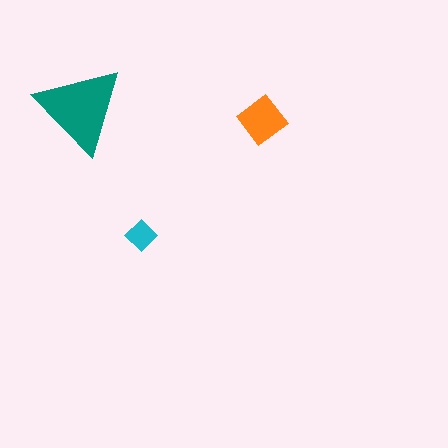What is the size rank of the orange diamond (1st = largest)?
2nd.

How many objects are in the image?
There are 3 objects in the image.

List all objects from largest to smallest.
The teal triangle, the orange diamond, the cyan diamond.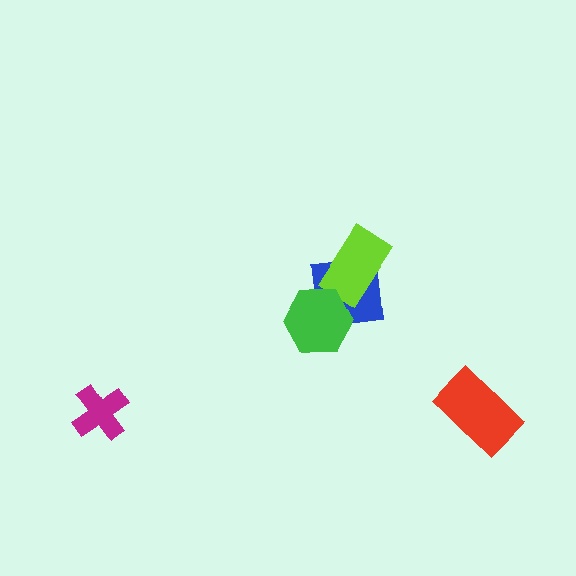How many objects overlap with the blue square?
2 objects overlap with the blue square.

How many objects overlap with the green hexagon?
1 object overlaps with the green hexagon.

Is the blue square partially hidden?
Yes, it is partially covered by another shape.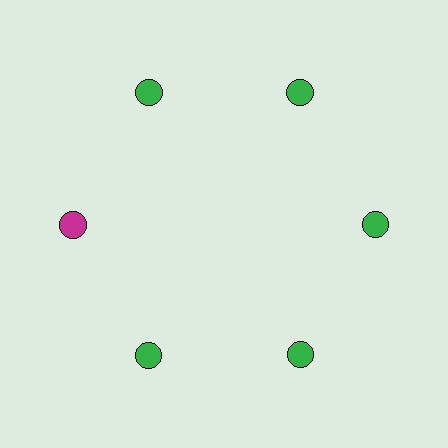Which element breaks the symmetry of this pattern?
The magenta circle at roughly the 9 o'clock position breaks the symmetry. All other shapes are green circles.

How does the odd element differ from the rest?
It has a different color: magenta instead of green.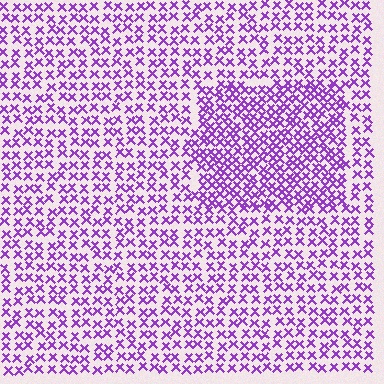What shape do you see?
I see a rectangle.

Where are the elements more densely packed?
The elements are more densely packed inside the rectangle boundary.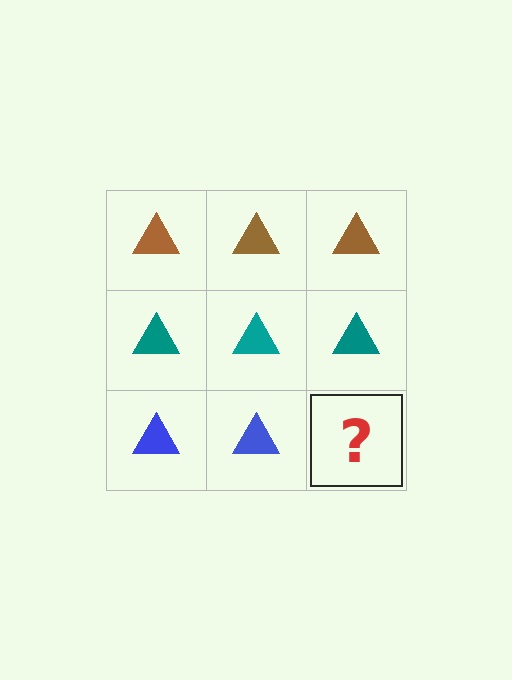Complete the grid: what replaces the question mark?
The question mark should be replaced with a blue triangle.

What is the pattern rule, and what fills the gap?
The rule is that each row has a consistent color. The gap should be filled with a blue triangle.